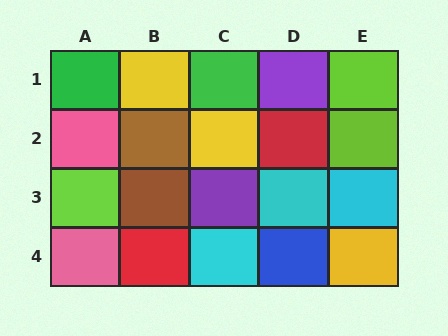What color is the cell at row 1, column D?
Purple.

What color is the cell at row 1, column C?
Green.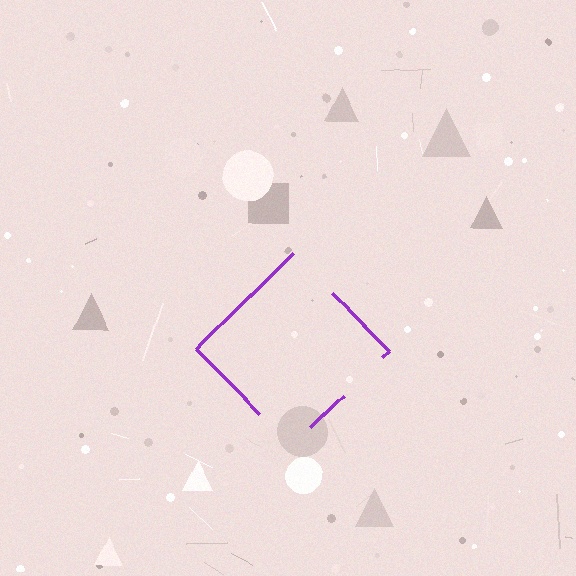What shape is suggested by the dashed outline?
The dashed outline suggests a diamond.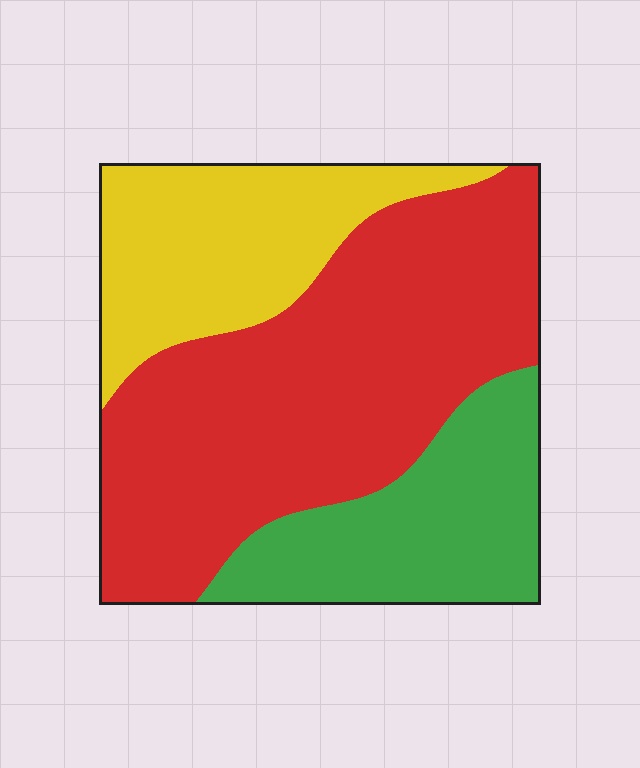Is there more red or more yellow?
Red.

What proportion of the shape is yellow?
Yellow covers about 25% of the shape.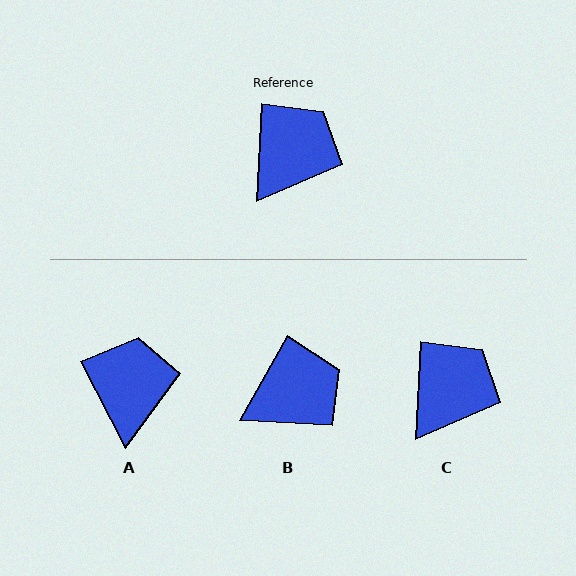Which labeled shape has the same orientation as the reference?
C.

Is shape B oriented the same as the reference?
No, it is off by about 26 degrees.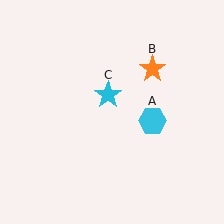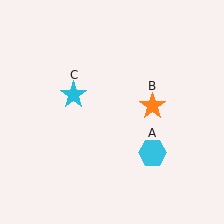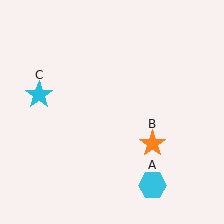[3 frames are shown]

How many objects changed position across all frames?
3 objects changed position: cyan hexagon (object A), orange star (object B), cyan star (object C).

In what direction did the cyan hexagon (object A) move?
The cyan hexagon (object A) moved down.